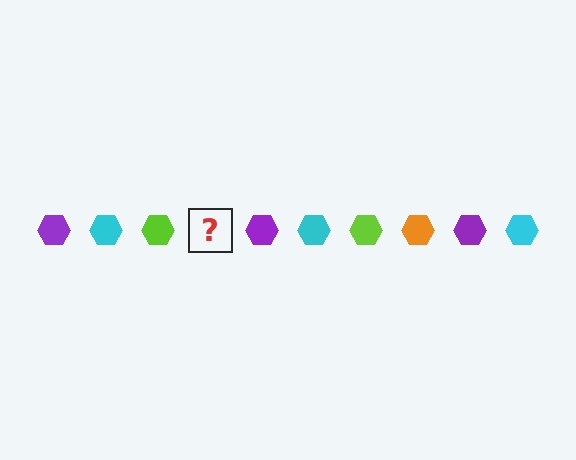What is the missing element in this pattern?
The missing element is an orange hexagon.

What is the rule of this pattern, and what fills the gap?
The rule is that the pattern cycles through purple, cyan, lime, orange hexagons. The gap should be filled with an orange hexagon.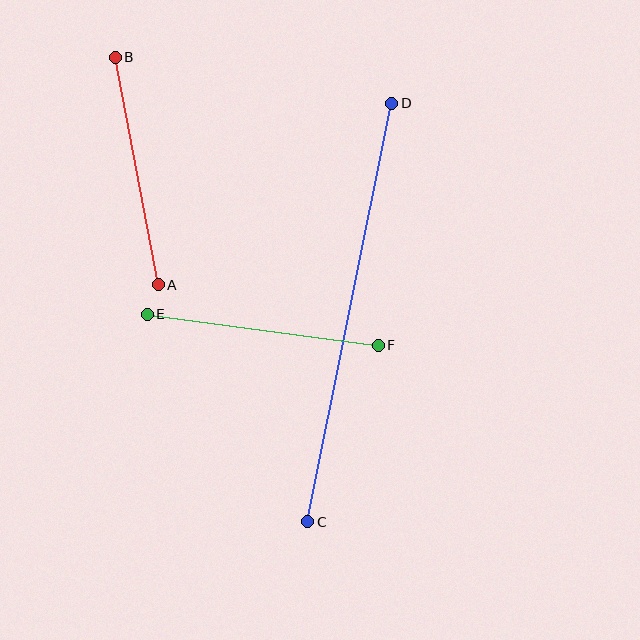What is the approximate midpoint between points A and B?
The midpoint is at approximately (137, 171) pixels.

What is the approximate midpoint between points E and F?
The midpoint is at approximately (263, 330) pixels.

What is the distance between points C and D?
The distance is approximately 427 pixels.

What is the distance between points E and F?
The distance is approximately 233 pixels.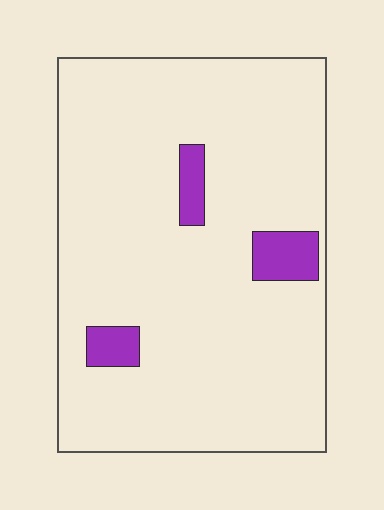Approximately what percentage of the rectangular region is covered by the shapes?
Approximately 5%.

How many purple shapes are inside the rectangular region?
3.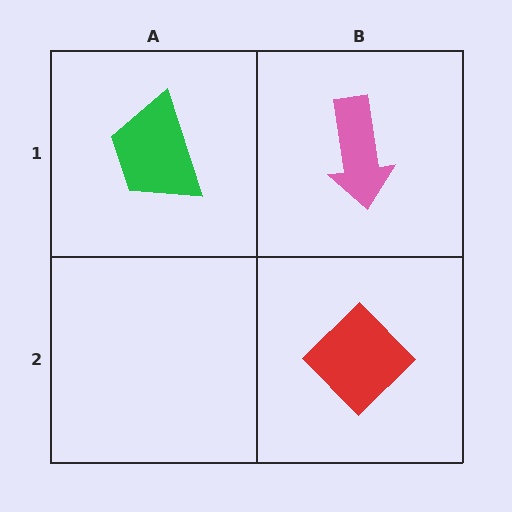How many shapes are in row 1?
2 shapes.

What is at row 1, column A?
A green trapezoid.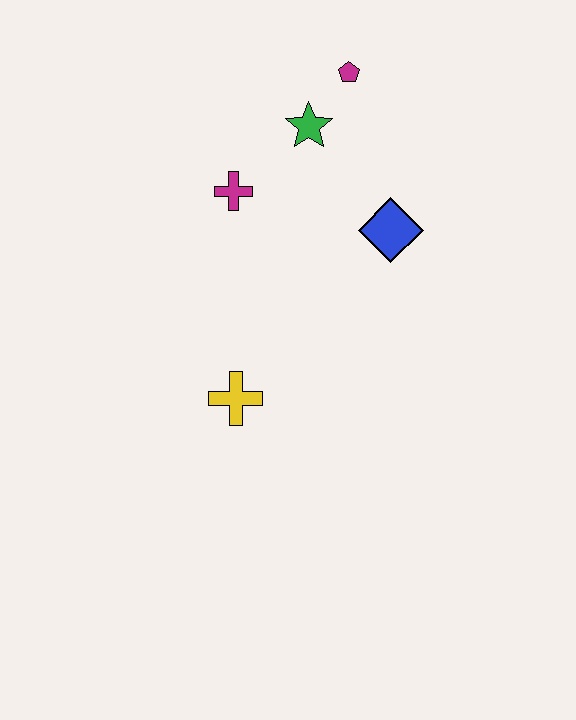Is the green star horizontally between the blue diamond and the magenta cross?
Yes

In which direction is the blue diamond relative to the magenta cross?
The blue diamond is to the right of the magenta cross.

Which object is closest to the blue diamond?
The green star is closest to the blue diamond.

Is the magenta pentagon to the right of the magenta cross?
Yes